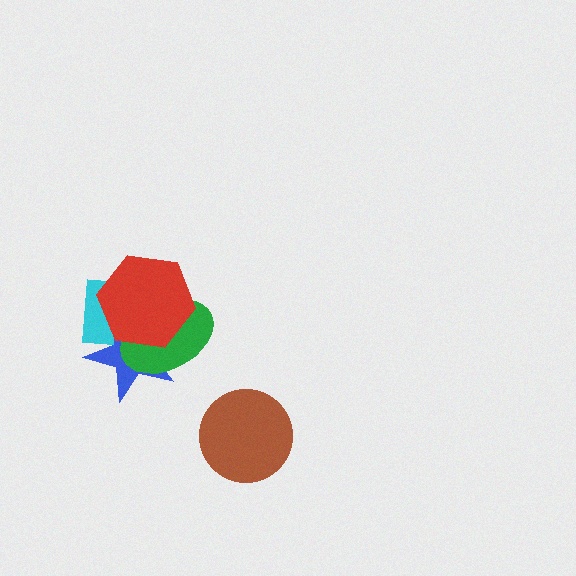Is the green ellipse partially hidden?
Yes, it is partially covered by another shape.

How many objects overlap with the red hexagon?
3 objects overlap with the red hexagon.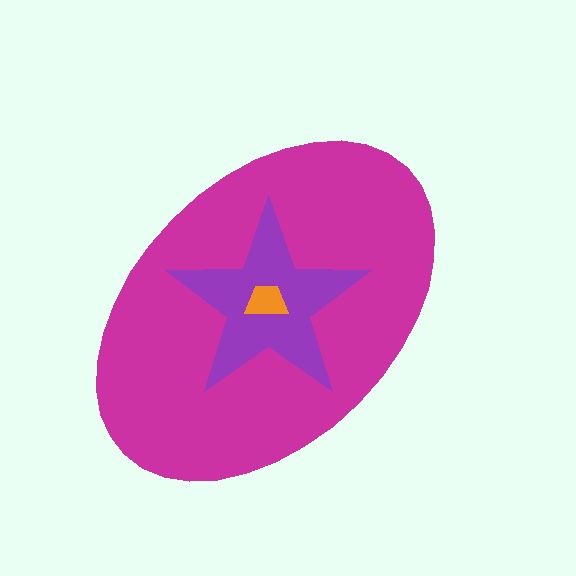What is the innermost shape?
The orange trapezoid.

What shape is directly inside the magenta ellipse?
The purple star.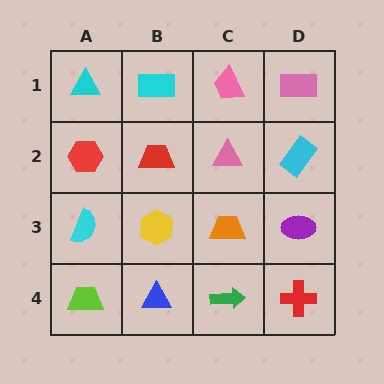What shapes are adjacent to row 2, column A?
A cyan triangle (row 1, column A), a cyan semicircle (row 3, column A), a red trapezoid (row 2, column B).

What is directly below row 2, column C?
An orange trapezoid.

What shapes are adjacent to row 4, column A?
A cyan semicircle (row 3, column A), a blue triangle (row 4, column B).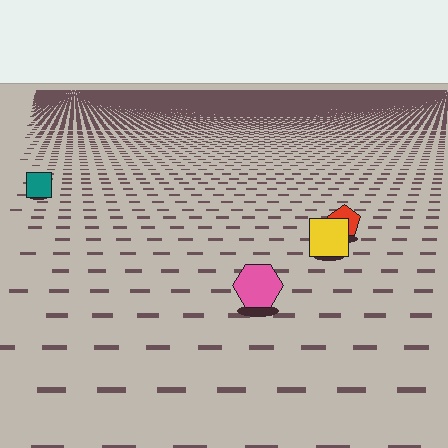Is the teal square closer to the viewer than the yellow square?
No. The yellow square is closer — you can tell from the texture gradient: the ground texture is coarser near it.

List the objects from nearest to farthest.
From nearest to farthest: the pink hexagon, the yellow square, the red pentagon, the teal square.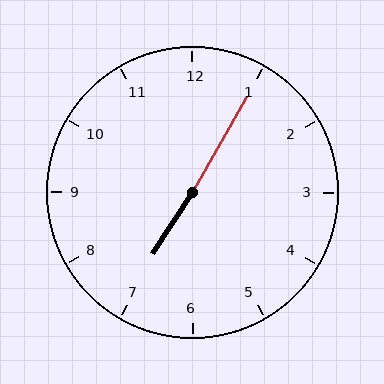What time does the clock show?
7:05.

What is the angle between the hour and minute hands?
Approximately 178 degrees.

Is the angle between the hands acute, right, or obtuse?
It is obtuse.